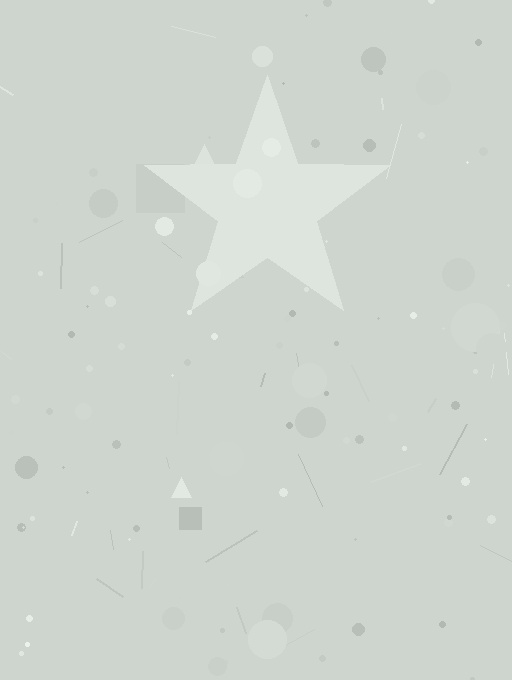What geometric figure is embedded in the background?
A star is embedded in the background.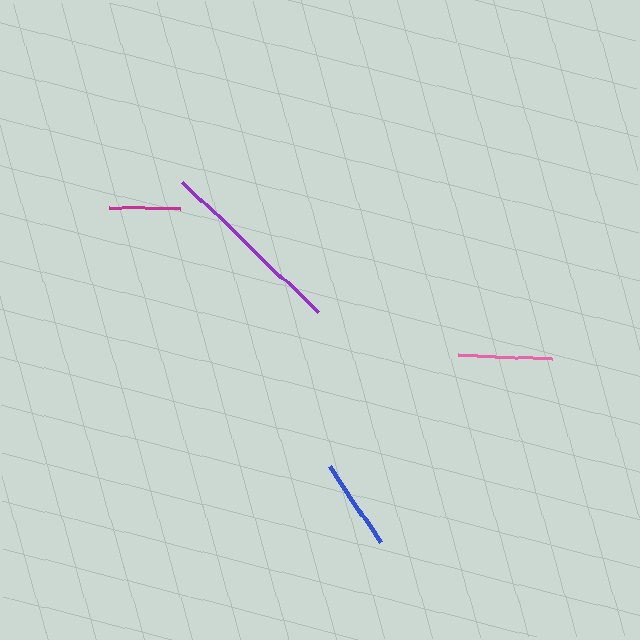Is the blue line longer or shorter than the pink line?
The pink line is longer than the blue line.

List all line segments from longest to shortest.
From longest to shortest: purple, pink, blue, magenta.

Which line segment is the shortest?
The magenta line is the shortest at approximately 72 pixels.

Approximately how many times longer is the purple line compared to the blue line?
The purple line is approximately 2.1 times the length of the blue line.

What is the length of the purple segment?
The purple segment is approximately 188 pixels long.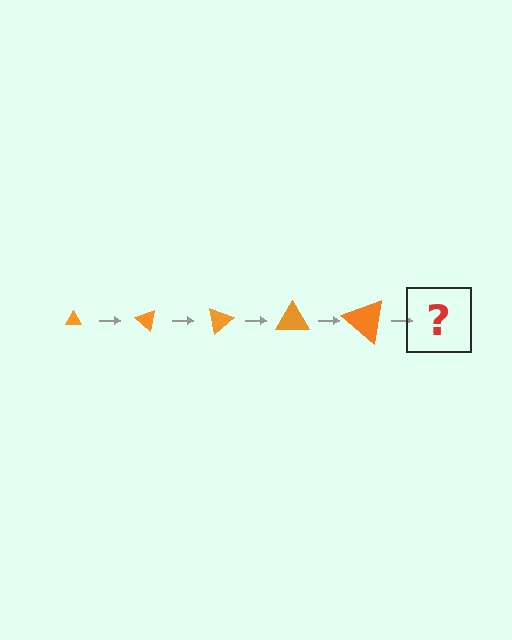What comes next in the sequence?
The next element should be a triangle, larger than the previous one and rotated 200 degrees from the start.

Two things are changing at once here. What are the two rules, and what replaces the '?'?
The two rules are that the triangle grows larger each step and it rotates 40 degrees each step. The '?' should be a triangle, larger than the previous one and rotated 200 degrees from the start.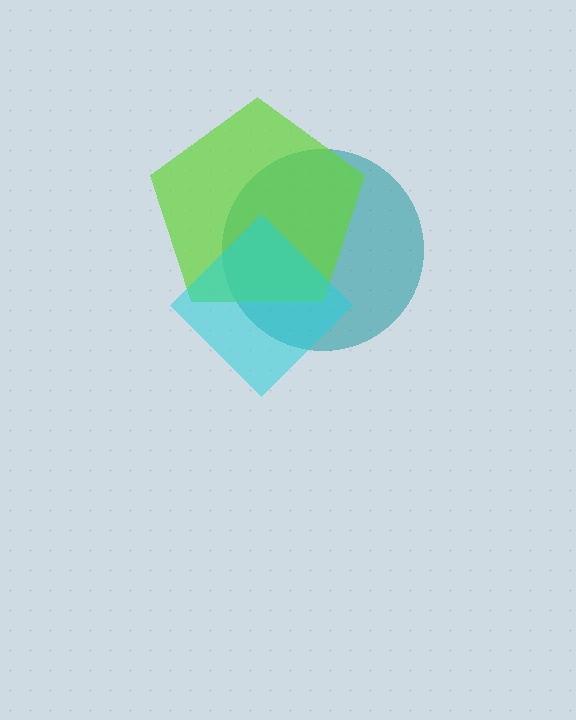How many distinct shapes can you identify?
There are 3 distinct shapes: a teal circle, a lime pentagon, a cyan diamond.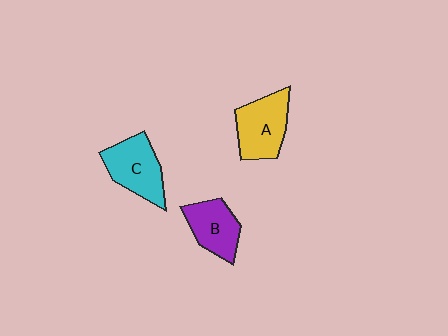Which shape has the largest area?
Shape A (yellow).